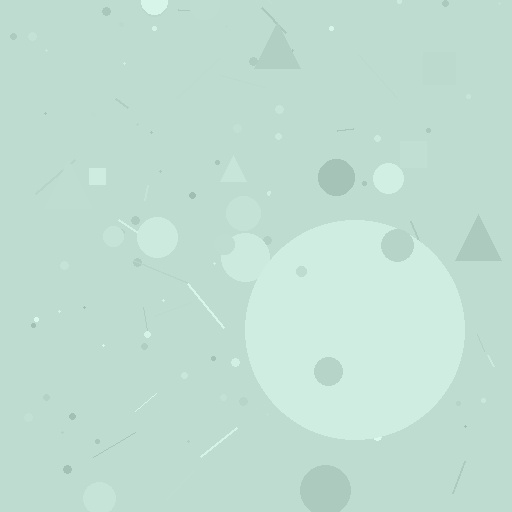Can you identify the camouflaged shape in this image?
The camouflaged shape is a circle.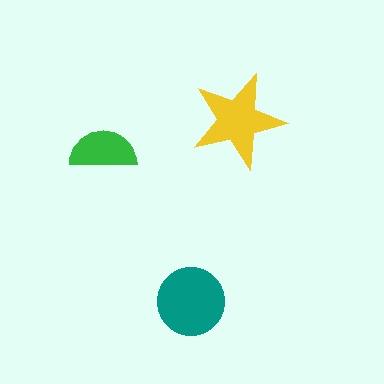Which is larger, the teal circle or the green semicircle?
The teal circle.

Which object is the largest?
The teal circle.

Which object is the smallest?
The green semicircle.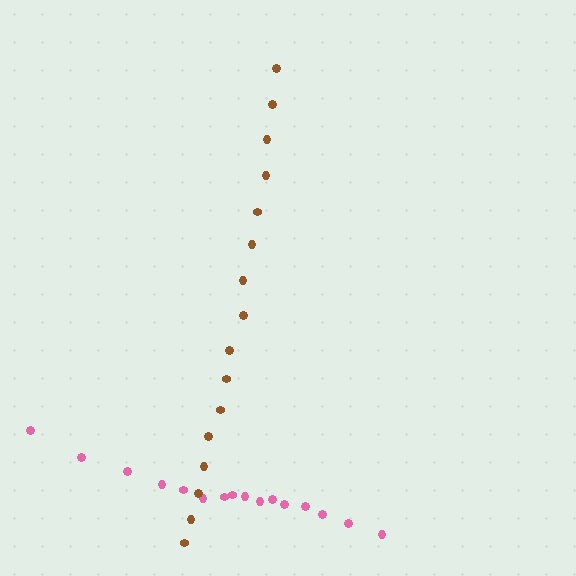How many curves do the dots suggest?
There are 2 distinct paths.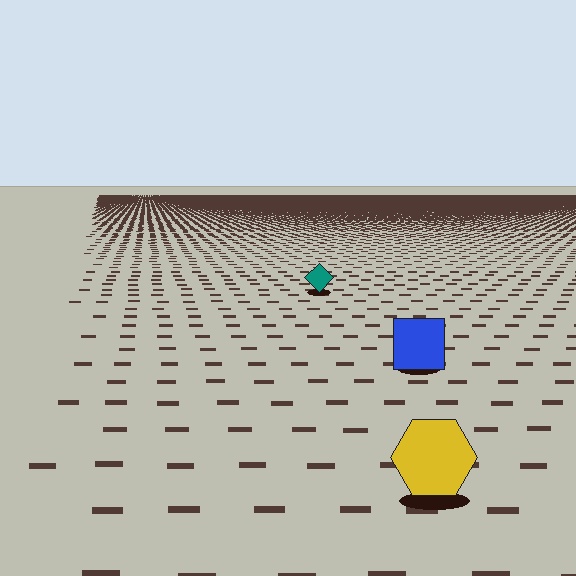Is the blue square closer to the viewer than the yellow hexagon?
No. The yellow hexagon is closer — you can tell from the texture gradient: the ground texture is coarser near it.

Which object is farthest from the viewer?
The teal diamond is farthest from the viewer. It appears smaller and the ground texture around it is denser.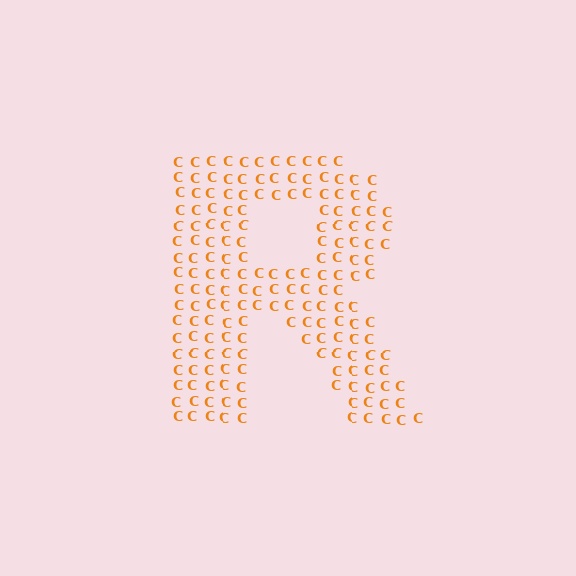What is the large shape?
The large shape is the letter R.